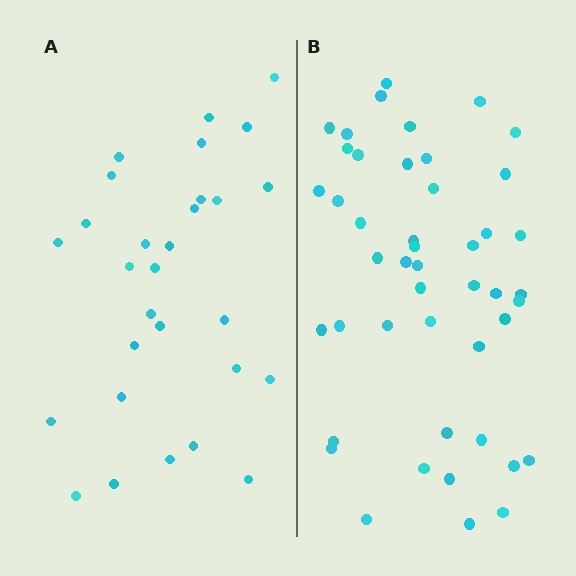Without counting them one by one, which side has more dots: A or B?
Region B (the right region) has more dots.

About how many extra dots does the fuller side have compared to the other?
Region B has approximately 15 more dots than region A.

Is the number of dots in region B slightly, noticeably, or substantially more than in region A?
Region B has substantially more. The ratio is roughly 1.6 to 1.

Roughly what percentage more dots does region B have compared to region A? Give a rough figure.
About 60% more.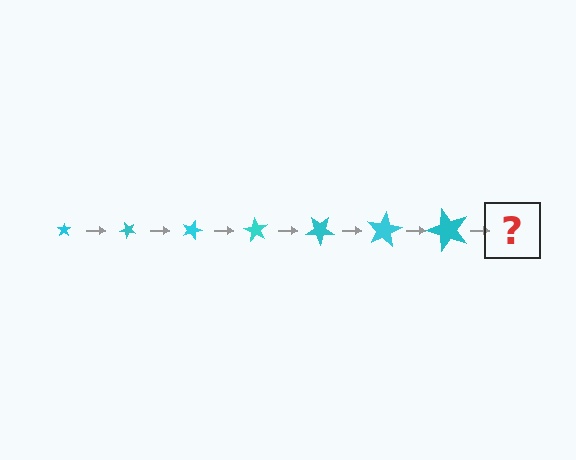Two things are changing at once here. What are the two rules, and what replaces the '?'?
The two rules are that the star grows larger each step and it rotates 45 degrees each step. The '?' should be a star, larger than the previous one and rotated 315 degrees from the start.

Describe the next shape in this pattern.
It should be a star, larger than the previous one and rotated 315 degrees from the start.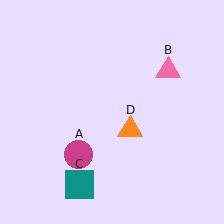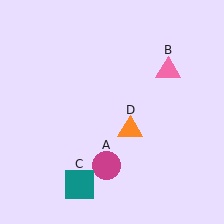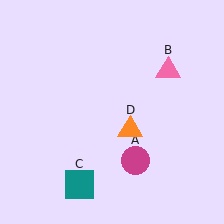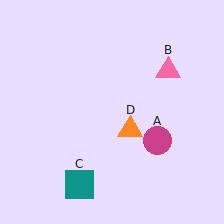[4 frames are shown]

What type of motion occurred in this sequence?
The magenta circle (object A) rotated counterclockwise around the center of the scene.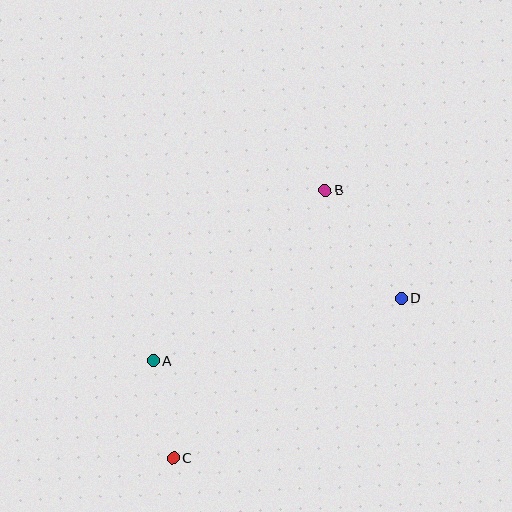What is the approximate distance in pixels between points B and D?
The distance between B and D is approximately 132 pixels.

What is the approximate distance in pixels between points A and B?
The distance between A and B is approximately 242 pixels.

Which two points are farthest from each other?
Points B and C are farthest from each other.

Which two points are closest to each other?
Points A and C are closest to each other.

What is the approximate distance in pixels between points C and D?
The distance between C and D is approximately 278 pixels.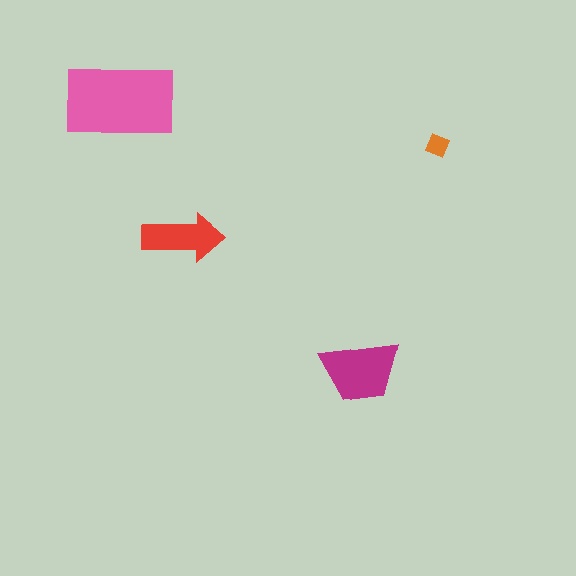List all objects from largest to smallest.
The pink rectangle, the magenta trapezoid, the red arrow, the orange diamond.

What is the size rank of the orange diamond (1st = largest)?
4th.